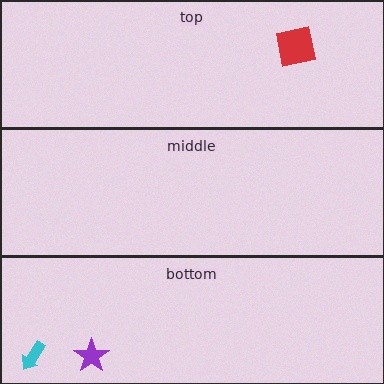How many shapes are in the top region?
1.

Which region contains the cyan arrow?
The bottom region.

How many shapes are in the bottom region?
2.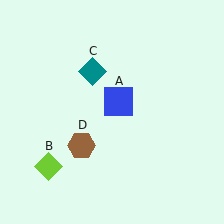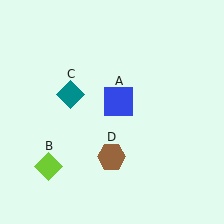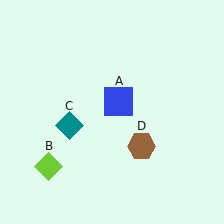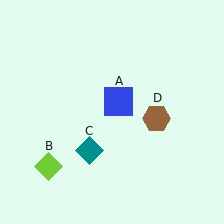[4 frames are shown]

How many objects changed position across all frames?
2 objects changed position: teal diamond (object C), brown hexagon (object D).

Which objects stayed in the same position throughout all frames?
Blue square (object A) and lime diamond (object B) remained stationary.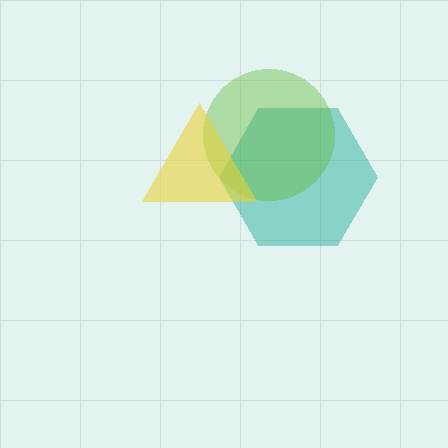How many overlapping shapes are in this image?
There are 3 overlapping shapes in the image.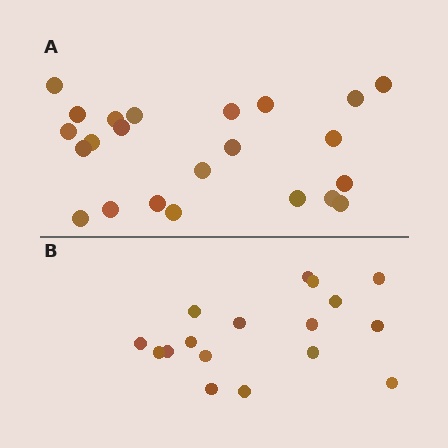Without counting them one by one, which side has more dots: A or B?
Region A (the top region) has more dots.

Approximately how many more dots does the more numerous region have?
Region A has about 6 more dots than region B.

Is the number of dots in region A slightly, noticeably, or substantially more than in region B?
Region A has noticeably more, but not dramatically so. The ratio is roughly 1.4 to 1.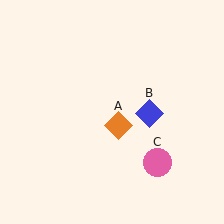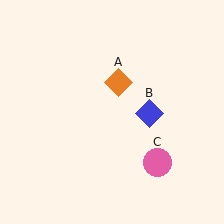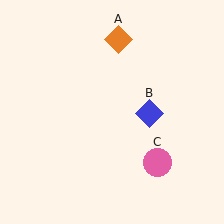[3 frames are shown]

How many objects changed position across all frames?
1 object changed position: orange diamond (object A).